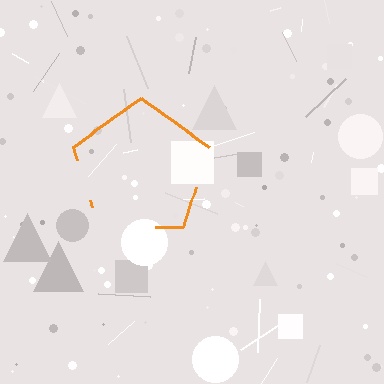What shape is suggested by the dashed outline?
The dashed outline suggests a pentagon.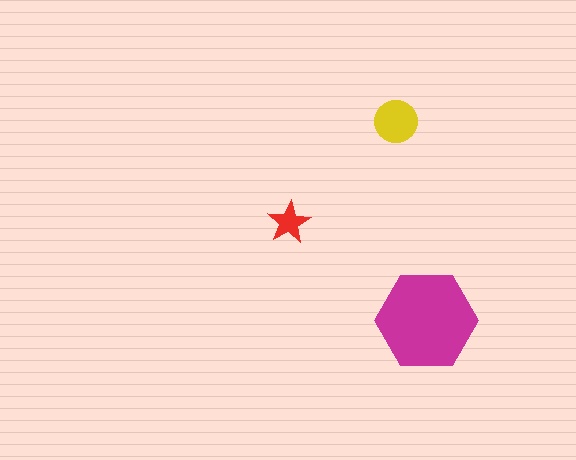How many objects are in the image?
There are 3 objects in the image.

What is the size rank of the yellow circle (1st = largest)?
2nd.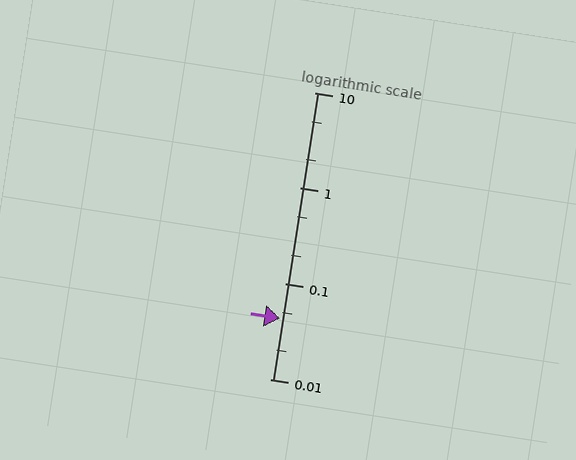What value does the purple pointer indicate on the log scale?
The pointer indicates approximately 0.043.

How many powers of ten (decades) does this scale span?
The scale spans 3 decades, from 0.01 to 10.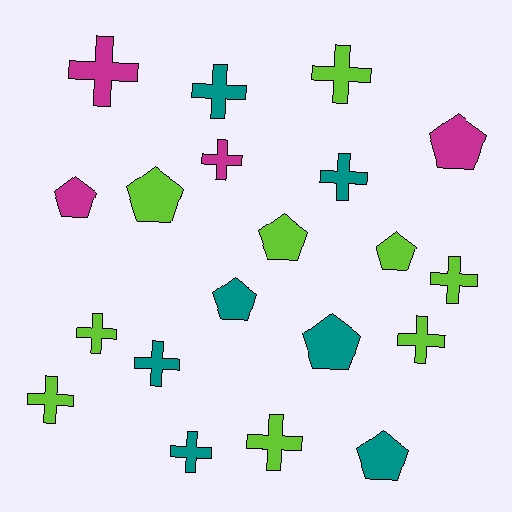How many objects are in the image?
There are 20 objects.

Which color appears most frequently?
Lime, with 9 objects.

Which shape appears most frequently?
Cross, with 12 objects.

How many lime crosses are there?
There are 6 lime crosses.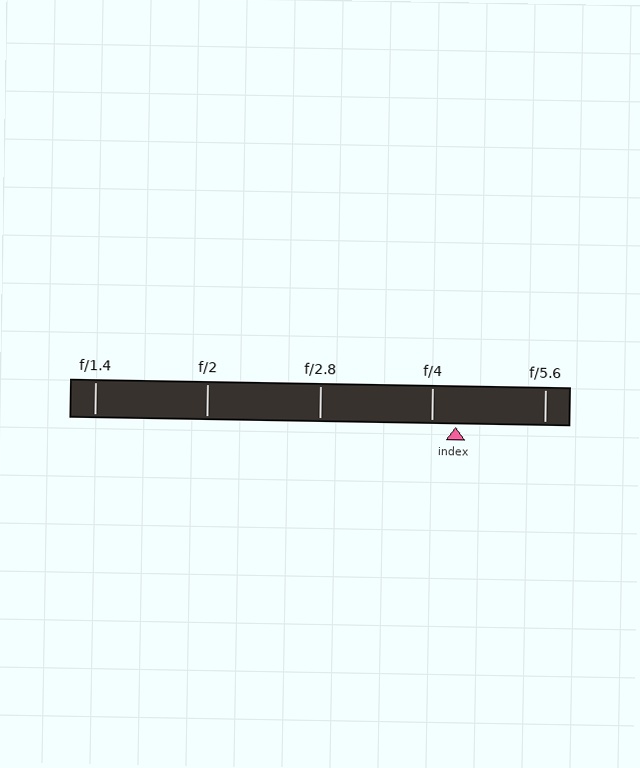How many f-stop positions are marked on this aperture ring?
There are 5 f-stop positions marked.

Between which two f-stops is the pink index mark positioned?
The index mark is between f/4 and f/5.6.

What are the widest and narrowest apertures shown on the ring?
The widest aperture shown is f/1.4 and the narrowest is f/5.6.